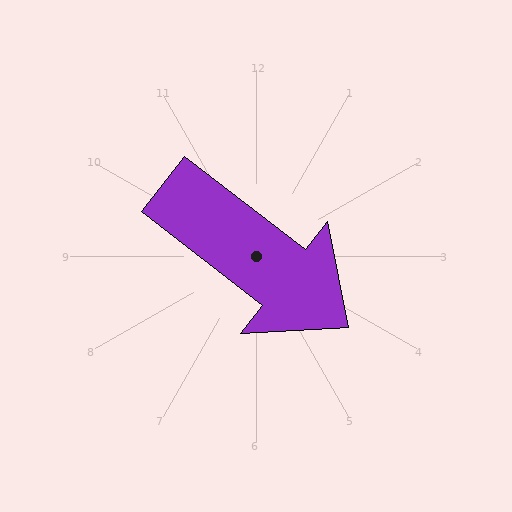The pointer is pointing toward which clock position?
Roughly 4 o'clock.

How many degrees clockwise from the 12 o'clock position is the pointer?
Approximately 128 degrees.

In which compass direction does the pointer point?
Southeast.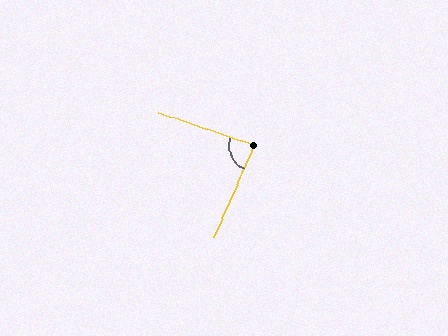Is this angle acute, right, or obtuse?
It is acute.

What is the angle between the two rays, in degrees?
Approximately 85 degrees.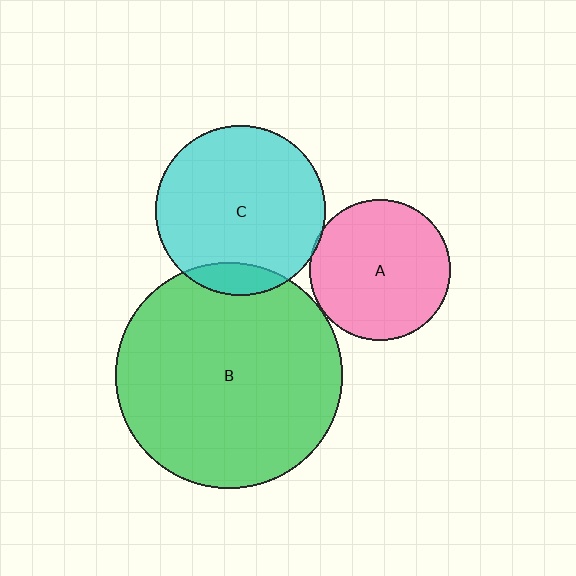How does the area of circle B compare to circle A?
Approximately 2.6 times.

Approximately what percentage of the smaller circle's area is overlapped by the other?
Approximately 5%.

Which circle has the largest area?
Circle B (green).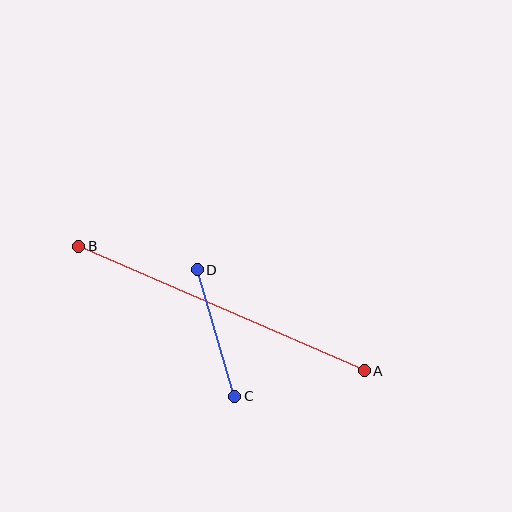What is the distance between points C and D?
The distance is approximately 132 pixels.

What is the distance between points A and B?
The distance is approximately 312 pixels.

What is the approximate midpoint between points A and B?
The midpoint is at approximately (222, 309) pixels.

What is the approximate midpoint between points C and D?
The midpoint is at approximately (216, 333) pixels.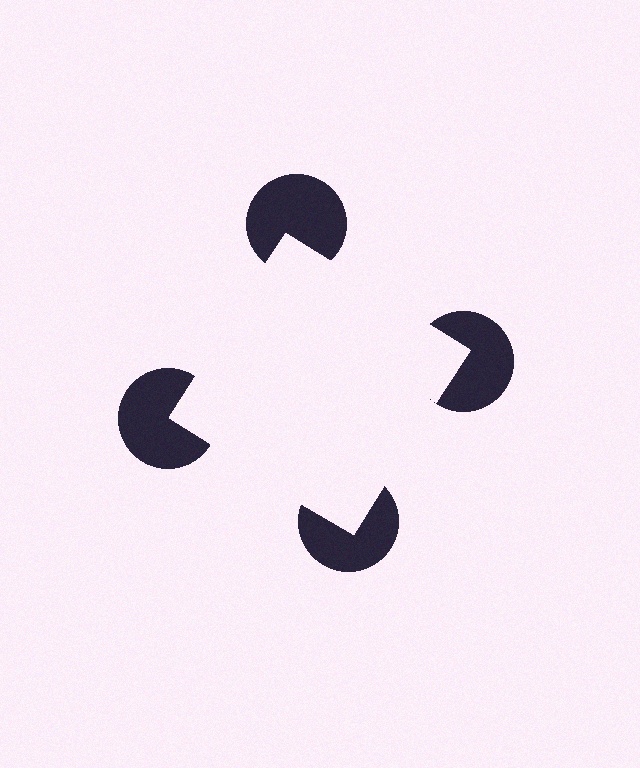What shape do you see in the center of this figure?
An illusory square — its edges are inferred from the aligned wedge cuts in the pac-man discs, not physically drawn.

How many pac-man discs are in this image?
There are 4 — one at each vertex of the illusory square.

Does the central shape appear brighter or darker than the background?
It typically appears slightly brighter than the background, even though no actual brightness change is drawn.